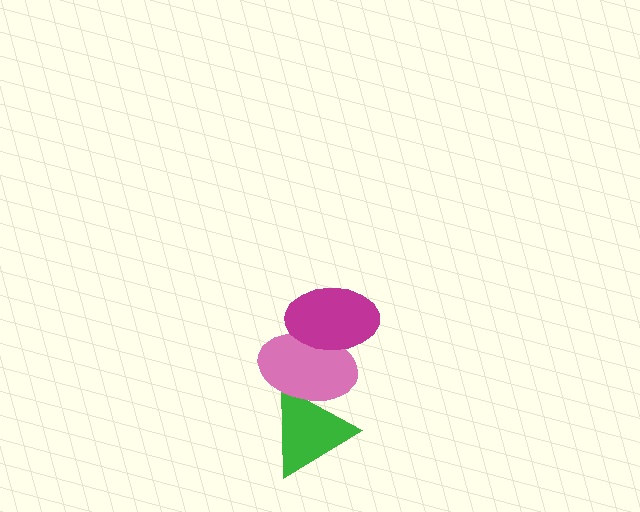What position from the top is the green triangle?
The green triangle is 3rd from the top.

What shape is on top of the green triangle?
The pink ellipse is on top of the green triangle.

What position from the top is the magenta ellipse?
The magenta ellipse is 1st from the top.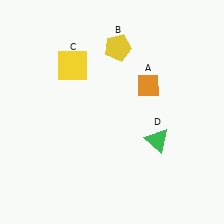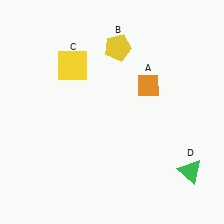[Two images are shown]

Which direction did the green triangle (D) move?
The green triangle (D) moved right.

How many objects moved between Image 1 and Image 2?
1 object moved between the two images.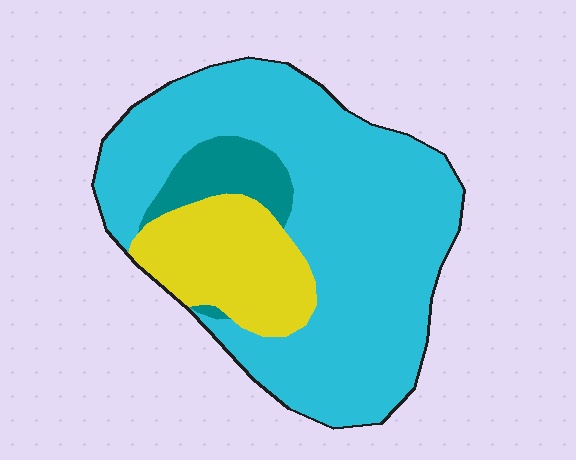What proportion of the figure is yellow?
Yellow takes up about one fifth (1/5) of the figure.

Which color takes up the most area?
Cyan, at roughly 70%.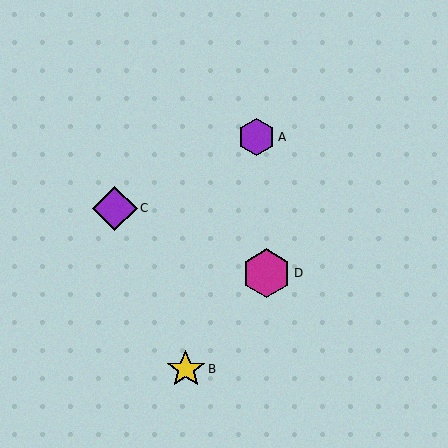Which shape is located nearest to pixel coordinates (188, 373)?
The yellow star (labeled B) at (186, 369) is nearest to that location.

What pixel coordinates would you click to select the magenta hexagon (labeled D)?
Click at (266, 273) to select the magenta hexagon D.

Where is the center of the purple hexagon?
The center of the purple hexagon is at (257, 137).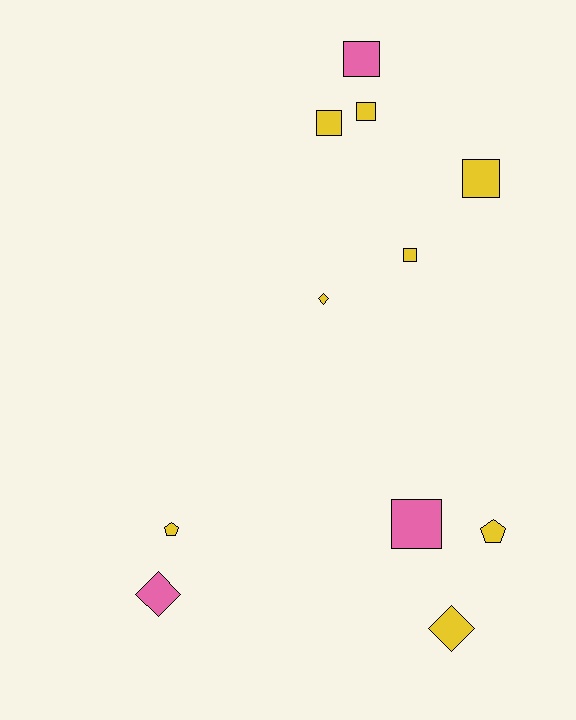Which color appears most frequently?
Yellow, with 8 objects.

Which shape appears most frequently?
Square, with 6 objects.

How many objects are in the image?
There are 11 objects.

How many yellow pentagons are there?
There are 2 yellow pentagons.